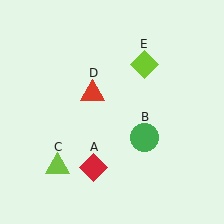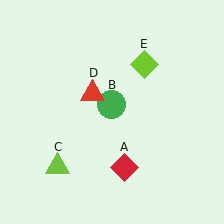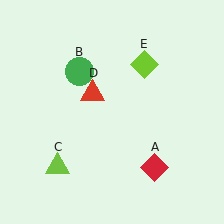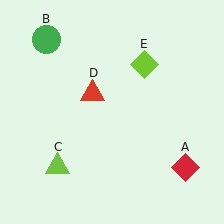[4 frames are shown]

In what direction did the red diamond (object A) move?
The red diamond (object A) moved right.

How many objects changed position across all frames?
2 objects changed position: red diamond (object A), green circle (object B).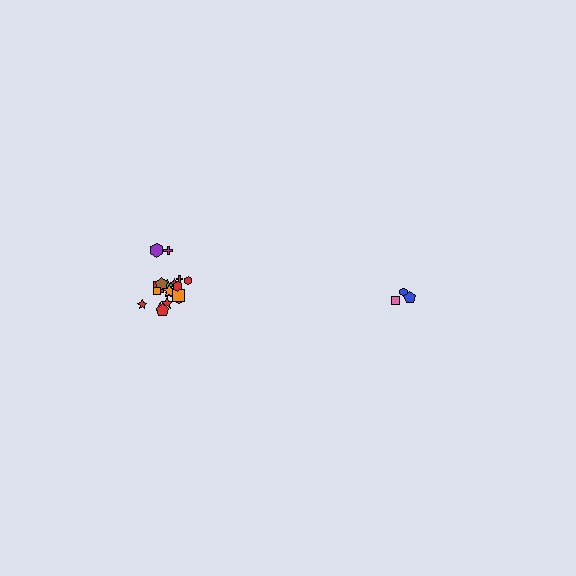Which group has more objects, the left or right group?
The left group.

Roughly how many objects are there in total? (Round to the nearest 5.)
Roughly 20 objects in total.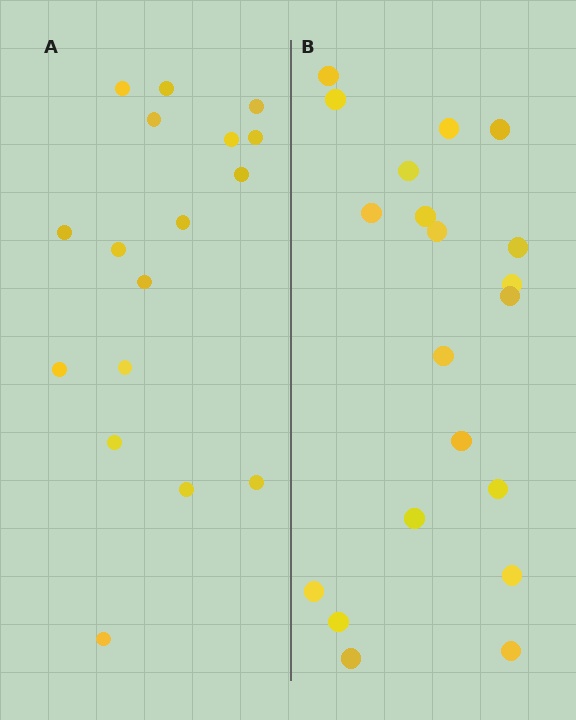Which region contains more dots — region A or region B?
Region B (the right region) has more dots.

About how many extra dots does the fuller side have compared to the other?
Region B has just a few more — roughly 2 or 3 more dots than region A.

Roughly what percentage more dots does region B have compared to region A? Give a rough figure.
About 20% more.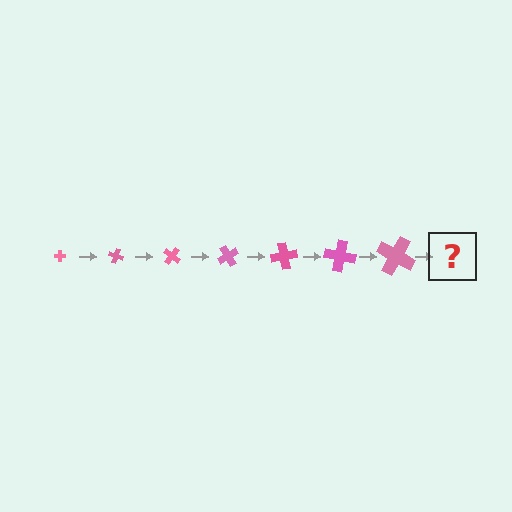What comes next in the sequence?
The next element should be a cross, larger than the previous one and rotated 140 degrees from the start.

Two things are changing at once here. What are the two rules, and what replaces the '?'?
The two rules are that the cross grows larger each step and it rotates 20 degrees each step. The '?' should be a cross, larger than the previous one and rotated 140 degrees from the start.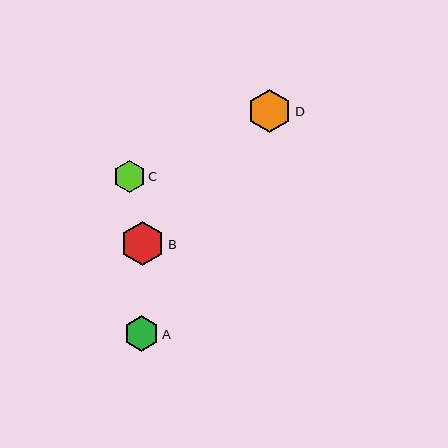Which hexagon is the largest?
Hexagon D is the largest with a size of approximately 44 pixels.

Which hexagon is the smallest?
Hexagon C is the smallest with a size of approximately 32 pixels.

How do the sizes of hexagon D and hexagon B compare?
Hexagon D and hexagon B are approximately the same size.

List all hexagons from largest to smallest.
From largest to smallest: D, B, A, C.